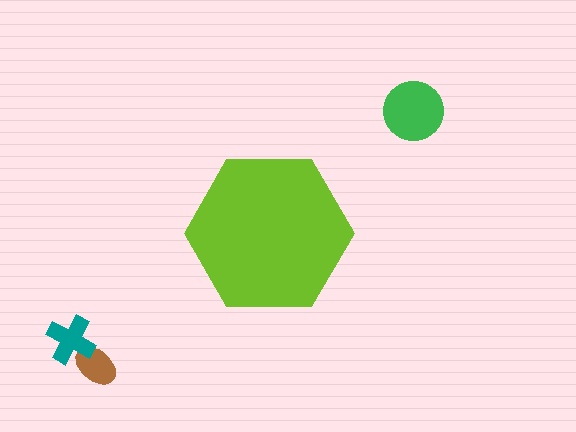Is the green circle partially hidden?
No, the green circle is fully visible.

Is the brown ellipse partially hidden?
No, the brown ellipse is fully visible.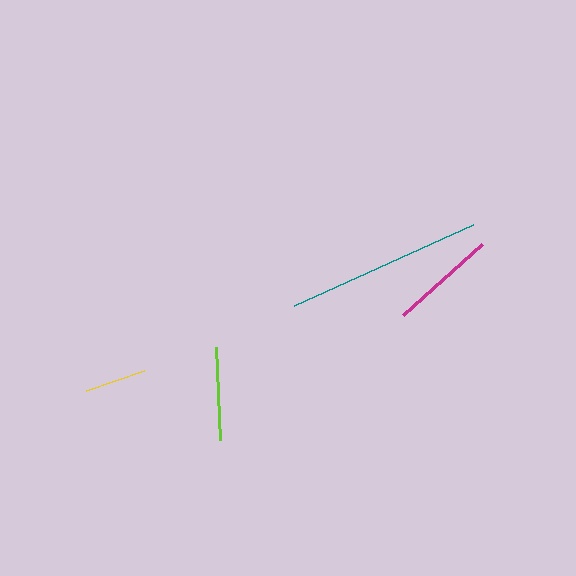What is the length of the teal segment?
The teal segment is approximately 197 pixels long.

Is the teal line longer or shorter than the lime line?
The teal line is longer than the lime line.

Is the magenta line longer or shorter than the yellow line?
The magenta line is longer than the yellow line.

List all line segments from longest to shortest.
From longest to shortest: teal, magenta, lime, yellow.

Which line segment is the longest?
The teal line is the longest at approximately 197 pixels.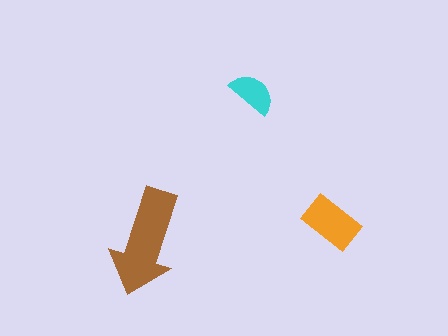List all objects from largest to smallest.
The brown arrow, the orange rectangle, the cyan semicircle.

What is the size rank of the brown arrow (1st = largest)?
1st.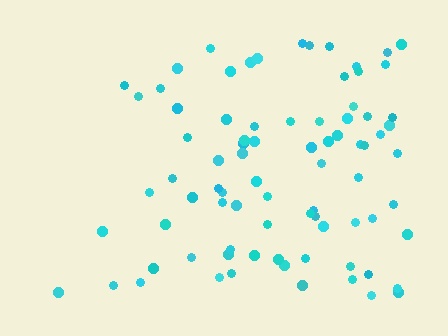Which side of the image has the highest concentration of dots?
The right.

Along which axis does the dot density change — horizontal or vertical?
Horizontal.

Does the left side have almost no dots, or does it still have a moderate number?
Still a moderate number, just noticeably fewer than the right.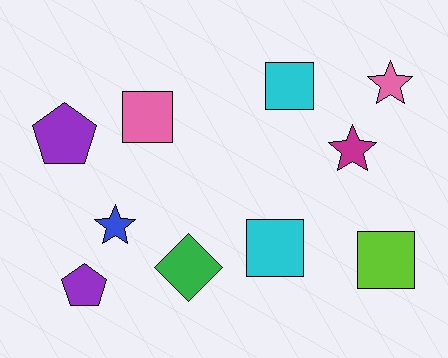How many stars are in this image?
There are 3 stars.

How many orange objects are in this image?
There are no orange objects.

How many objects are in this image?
There are 10 objects.